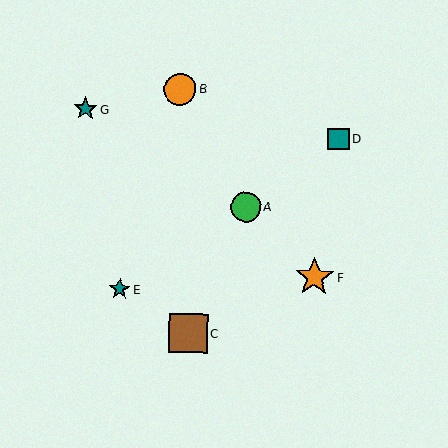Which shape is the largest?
The orange star (labeled F) is the largest.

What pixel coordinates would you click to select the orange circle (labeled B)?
Click at (180, 89) to select the orange circle B.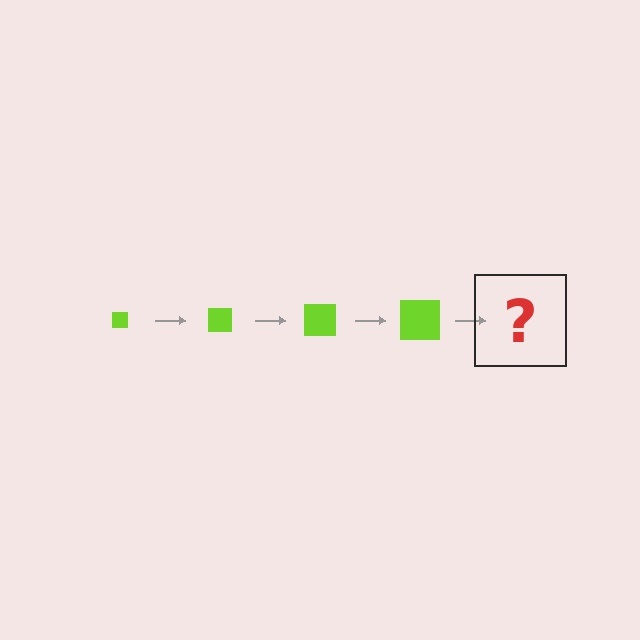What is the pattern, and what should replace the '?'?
The pattern is that the square gets progressively larger each step. The '?' should be a lime square, larger than the previous one.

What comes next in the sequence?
The next element should be a lime square, larger than the previous one.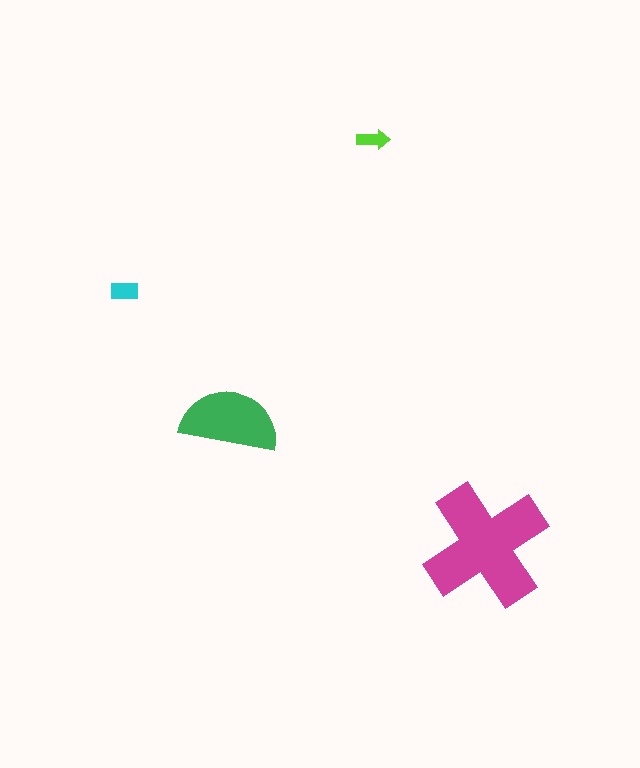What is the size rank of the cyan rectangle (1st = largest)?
3rd.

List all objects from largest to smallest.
The magenta cross, the green semicircle, the cyan rectangle, the lime arrow.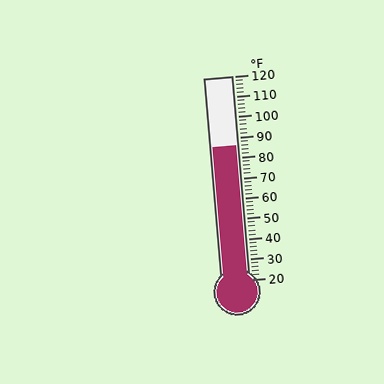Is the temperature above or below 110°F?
The temperature is below 110°F.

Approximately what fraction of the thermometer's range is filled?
The thermometer is filled to approximately 65% of its range.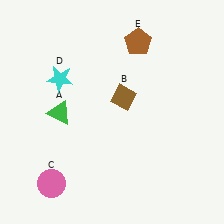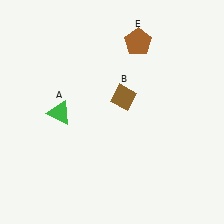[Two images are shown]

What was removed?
The cyan star (D), the pink circle (C) were removed in Image 2.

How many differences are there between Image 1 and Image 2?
There are 2 differences between the two images.